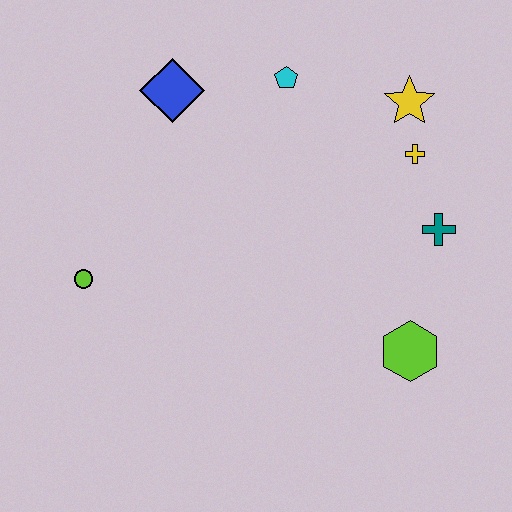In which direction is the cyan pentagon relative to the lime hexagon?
The cyan pentagon is above the lime hexagon.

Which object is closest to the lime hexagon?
The teal cross is closest to the lime hexagon.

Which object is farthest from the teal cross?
The lime circle is farthest from the teal cross.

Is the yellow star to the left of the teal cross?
Yes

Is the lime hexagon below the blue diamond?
Yes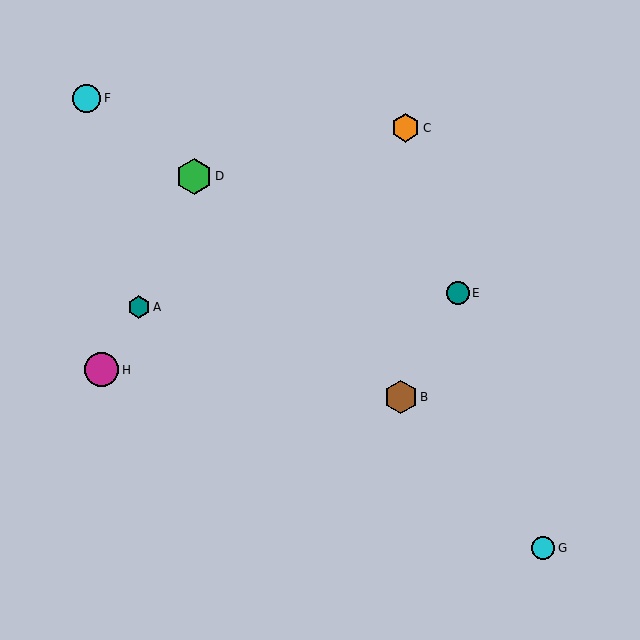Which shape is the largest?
The green hexagon (labeled D) is the largest.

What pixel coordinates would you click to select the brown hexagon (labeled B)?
Click at (401, 397) to select the brown hexagon B.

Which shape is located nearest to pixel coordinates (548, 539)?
The cyan circle (labeled G) at (543, 548) is nearest to that location.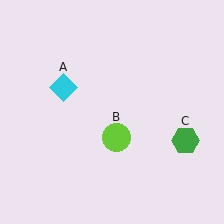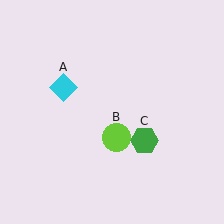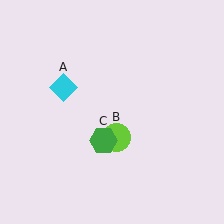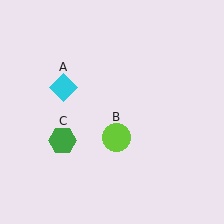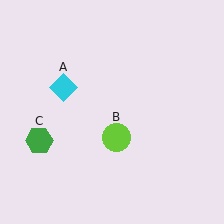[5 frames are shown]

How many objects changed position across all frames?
1 object changed position: green hexagon (object C).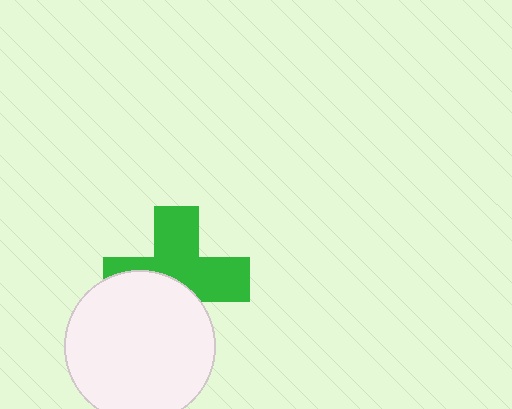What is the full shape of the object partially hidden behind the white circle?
The partially hidden object is a green cross.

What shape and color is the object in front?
The object in front is a white circle.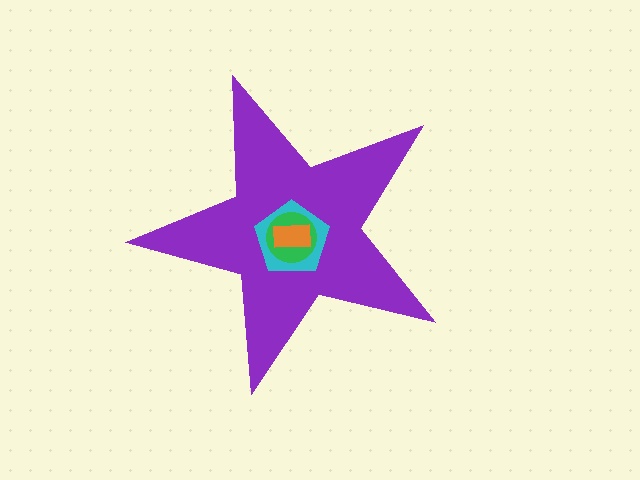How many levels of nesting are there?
4.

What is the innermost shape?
The orange rectangle.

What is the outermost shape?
The purple star.